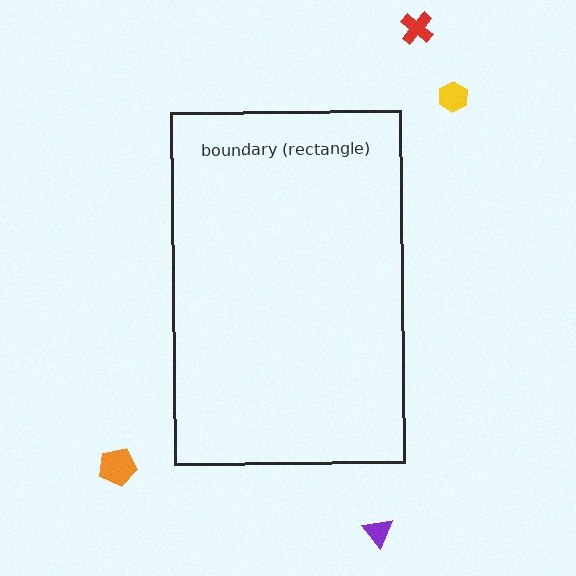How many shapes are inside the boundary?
0 inside, 4 outside.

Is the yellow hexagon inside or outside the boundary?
Outside.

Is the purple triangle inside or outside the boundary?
Outside.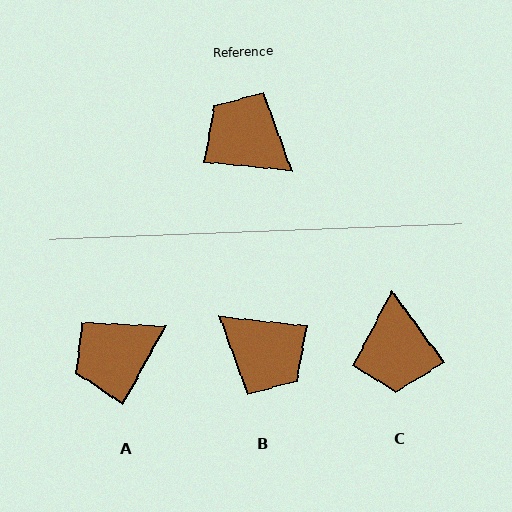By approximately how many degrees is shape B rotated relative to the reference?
Approximately 180 degrees counter-clockwise.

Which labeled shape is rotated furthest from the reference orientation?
B, about 180 degrees away.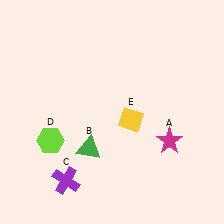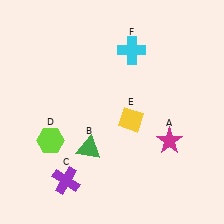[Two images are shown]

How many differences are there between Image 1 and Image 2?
There is 1 difference between the two images.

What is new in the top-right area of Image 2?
A cyan cross (F) was added in the top-right area of Image 2.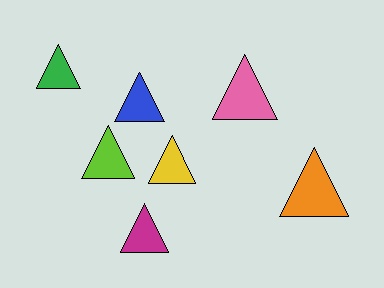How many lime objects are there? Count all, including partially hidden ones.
There is 1 lime object.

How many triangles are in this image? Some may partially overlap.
There are 7 triangles.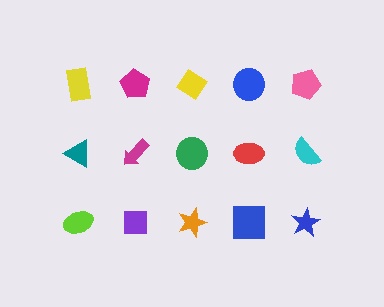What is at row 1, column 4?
A blue circle.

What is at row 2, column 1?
A teal triangle.